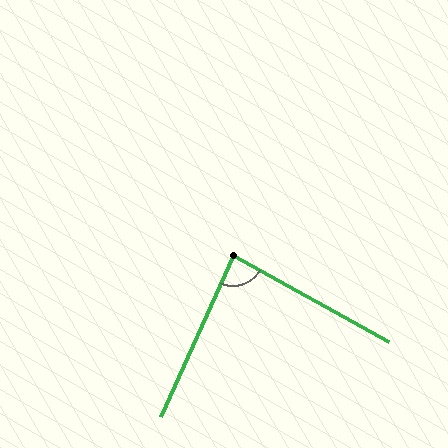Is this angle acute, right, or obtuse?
It is approximately a right angle.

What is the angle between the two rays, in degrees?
Approximately 85 degrees.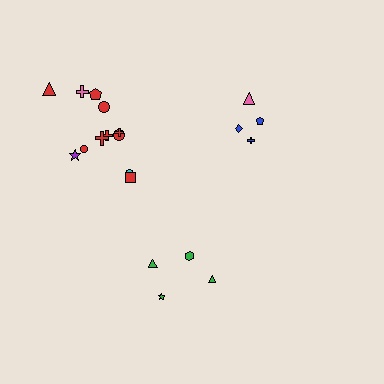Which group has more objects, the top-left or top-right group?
The top-left group.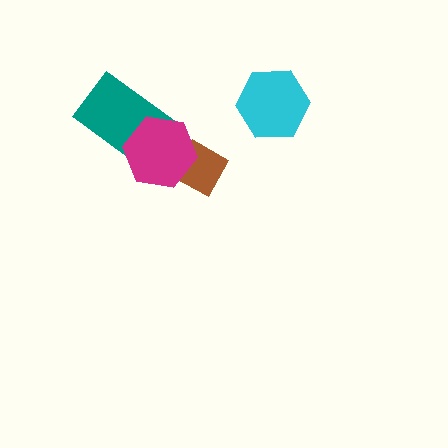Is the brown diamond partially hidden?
Yes, it is partially covered by another shape.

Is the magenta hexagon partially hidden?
No, no other shape covers it.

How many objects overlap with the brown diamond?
1 object overlaps with the brown diamond.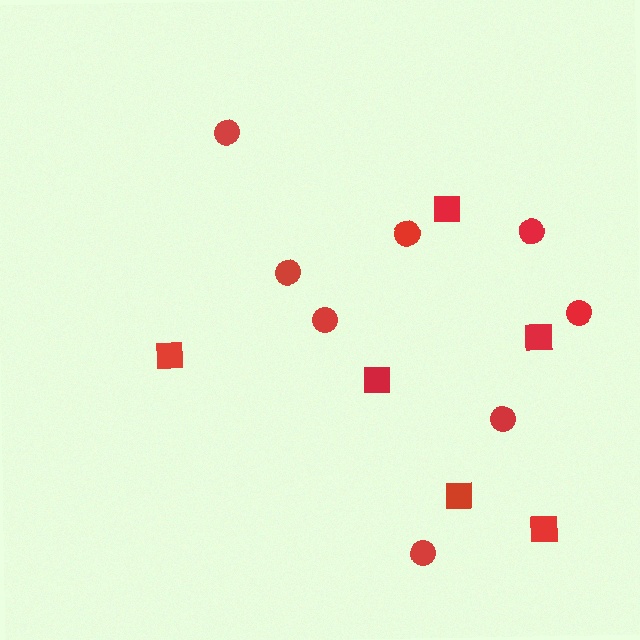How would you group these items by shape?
There are 2 groups: one group of squares (6) and one group of circles (8).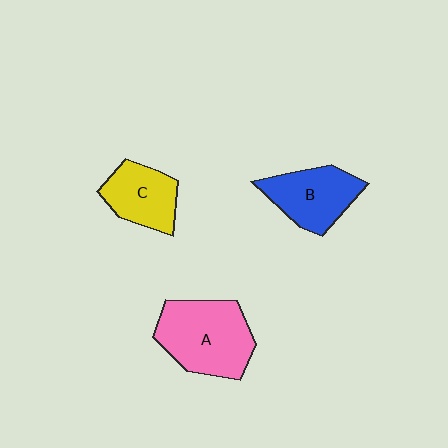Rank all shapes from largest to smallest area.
From largest to smallest: A (pink), B (blue), C (yellow).